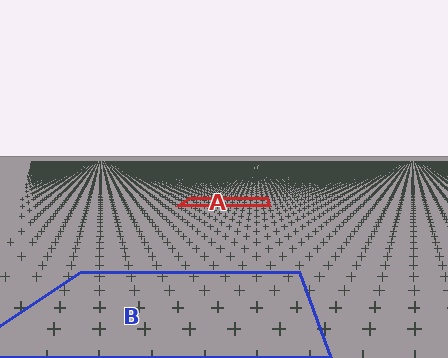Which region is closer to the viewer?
Region B is closer. The texture elements there are larger and more spread out.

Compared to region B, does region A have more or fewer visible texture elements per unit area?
Region A has more texture elements per unit area — they are packed more densely because it is farther away.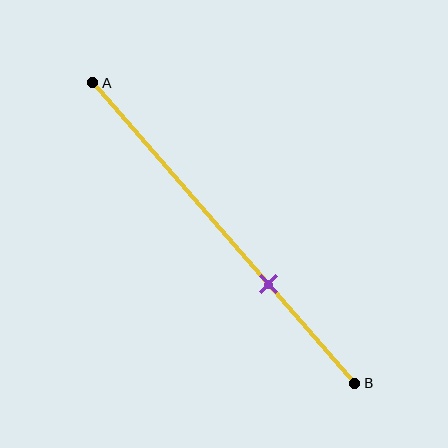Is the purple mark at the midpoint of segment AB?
No, the mark is at about 65% from A, not at the 50% midpoint.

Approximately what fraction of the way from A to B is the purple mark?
The purple mark is approximately 65% of the way from A to B.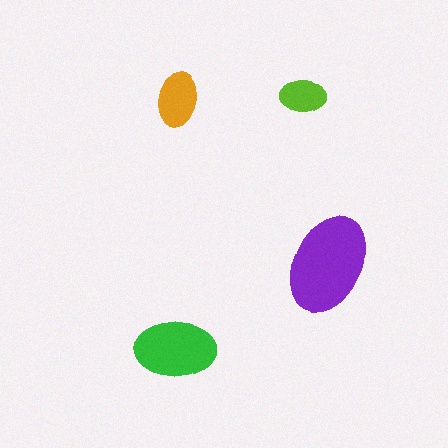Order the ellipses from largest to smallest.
the purple one, the green one, the orange one, the lime one.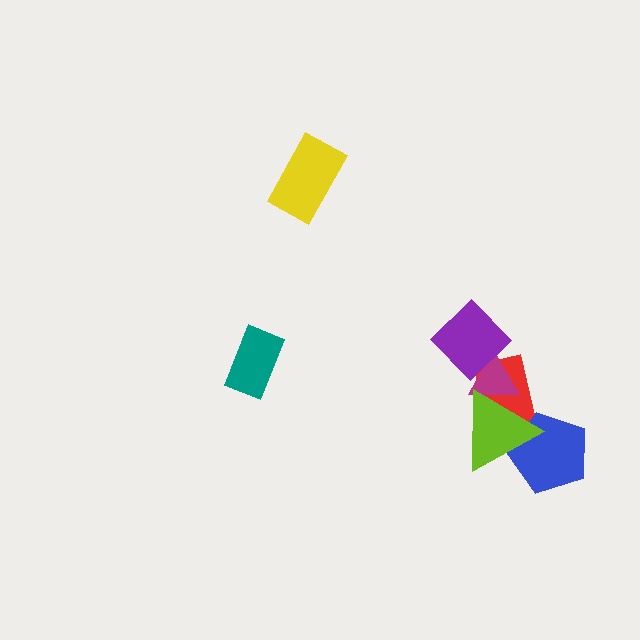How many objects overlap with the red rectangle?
4 objects overlap with the red rectangle.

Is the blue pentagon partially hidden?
Yes, it is partially covered by another shape.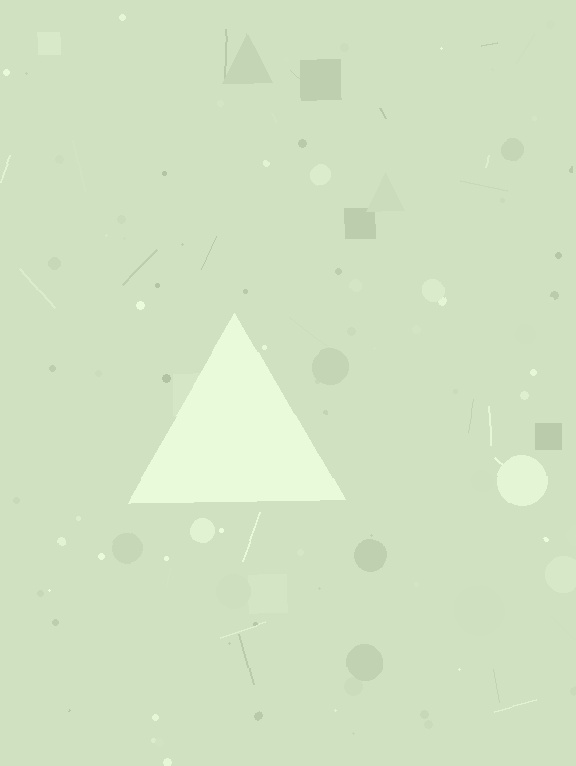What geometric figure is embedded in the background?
A triangle is embedded in the background.